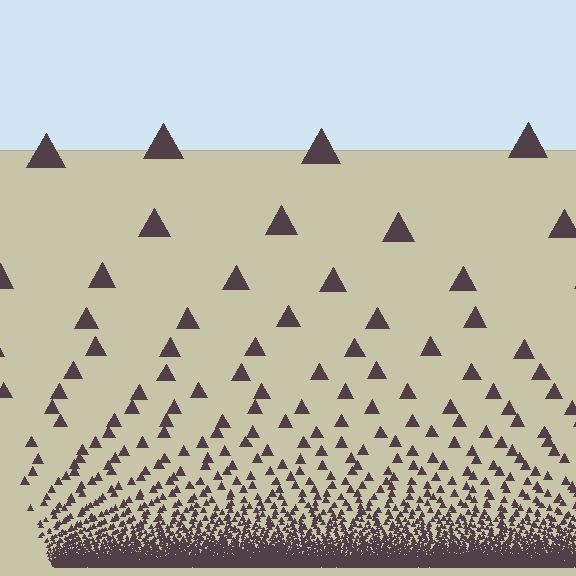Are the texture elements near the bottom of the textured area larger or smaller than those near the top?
Smaller. The gradient is inverted — elements near the bottom are smaller and denser.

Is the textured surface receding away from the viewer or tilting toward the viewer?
The surface appears to tilt toward the viewer. Texture elements get larger and sparser toward the top.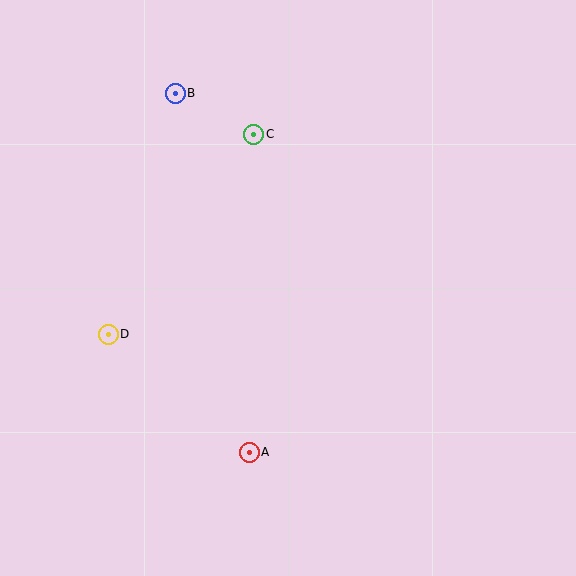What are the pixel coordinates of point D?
Point D is at (108, 334).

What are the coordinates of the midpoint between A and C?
The midpoint between A and C is at (251, 293).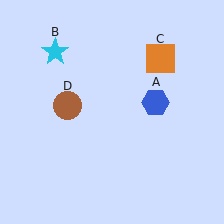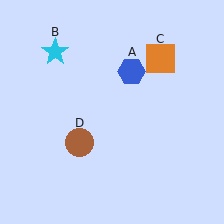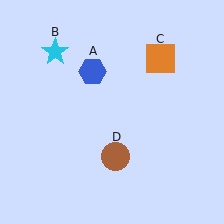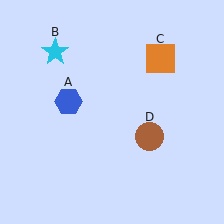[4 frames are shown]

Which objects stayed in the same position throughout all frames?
Cyan star (object B) and orange square (object C) remained stationary.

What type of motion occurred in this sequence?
The blue hexagon (object A), brown circle (object D) rotated counterclockwise around the center of the scene.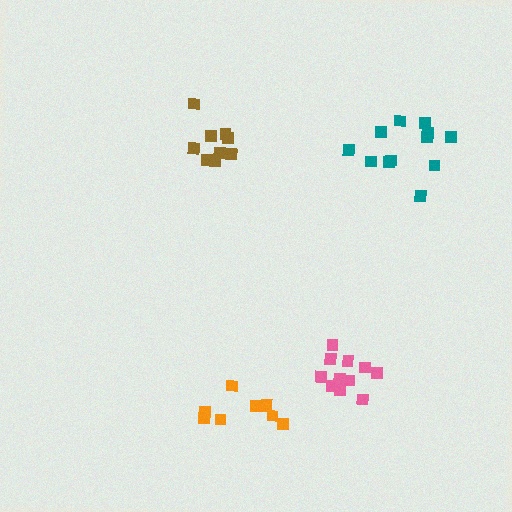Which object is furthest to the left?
The brown cluster is leftmost.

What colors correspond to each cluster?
The clusters are colored: orange, pink, teal, brown.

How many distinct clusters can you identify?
There are 4 distinct clusters.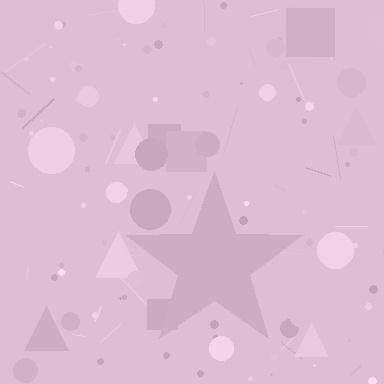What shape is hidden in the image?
A star is hidden in the image.